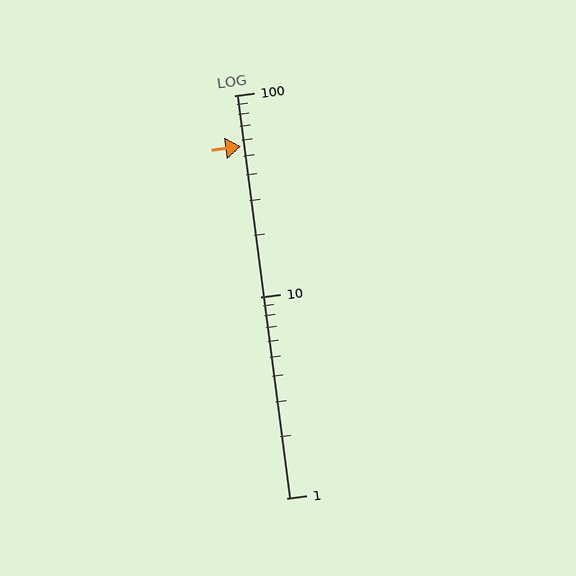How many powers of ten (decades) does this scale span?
The scale spans 2 decades, from 1 to 100.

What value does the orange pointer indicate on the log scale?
The pointer indicates approximately 56.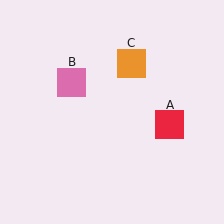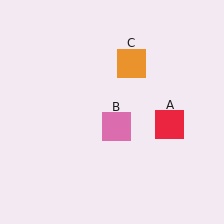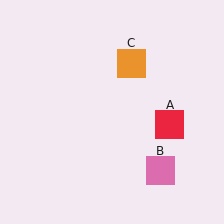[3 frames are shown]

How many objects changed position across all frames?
1 object changed position: pink square (object B).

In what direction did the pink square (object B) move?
The pink square (object B) moved down and to the right.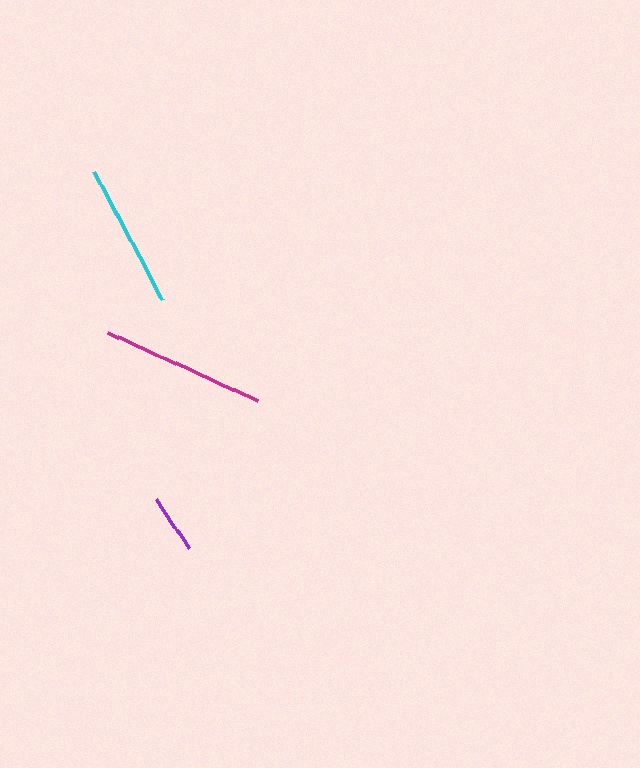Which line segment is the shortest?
The purple line is the shortest at approximately 60 pixels.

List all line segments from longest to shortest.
From longest to shortest: magenta, cyan, purple.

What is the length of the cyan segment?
The cyan segment is approximately 145 pixels long.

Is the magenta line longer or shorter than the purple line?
The magenta line is longer than the purple line.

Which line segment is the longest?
The magenta line is the longest at approximately 165 pixels.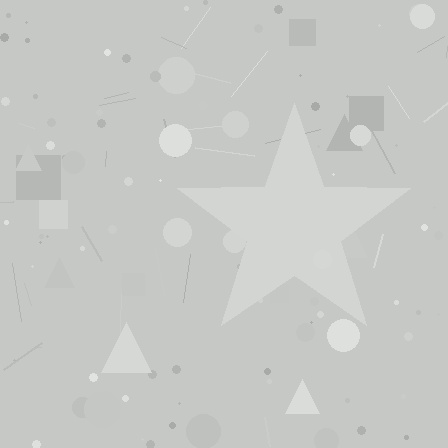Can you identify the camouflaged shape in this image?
The camouflaged shape is a star.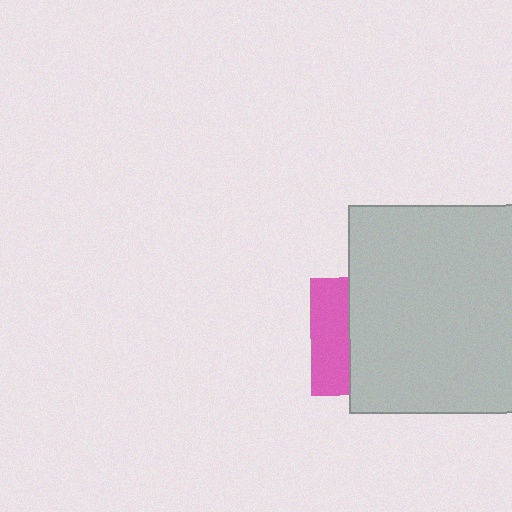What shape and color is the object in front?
The object in front is a light gray square.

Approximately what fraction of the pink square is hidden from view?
Roughly 68% of the pink square is hidden behind the light gray square.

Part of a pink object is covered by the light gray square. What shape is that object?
It is a square.